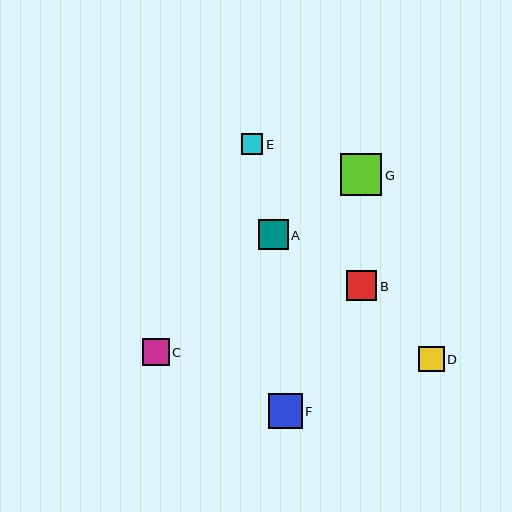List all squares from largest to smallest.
From largest to smallest: G, F, B, A, C, D, E.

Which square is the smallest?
Square E is the smallest with a size of approximately 21 pixels.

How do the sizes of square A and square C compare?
Square A and square C are approximately the same size.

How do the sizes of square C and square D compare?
Square C and square D are approximately the same size.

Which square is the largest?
Square G is the largest with a size of approximately 41 pixels.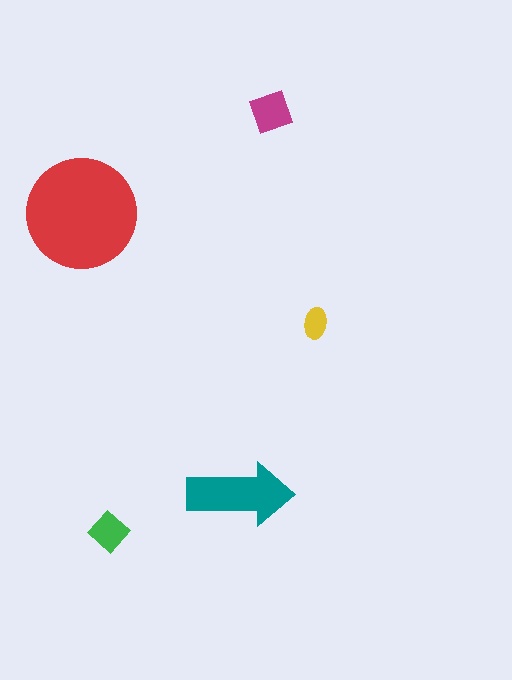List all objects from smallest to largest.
The yellow ellipse, the green diamond, the magenta diamond, the teal arrow, the red circle.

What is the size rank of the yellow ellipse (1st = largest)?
5th.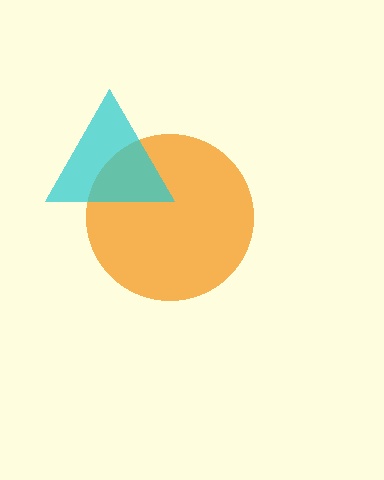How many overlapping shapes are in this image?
There are 2 overlapping shapes in the image.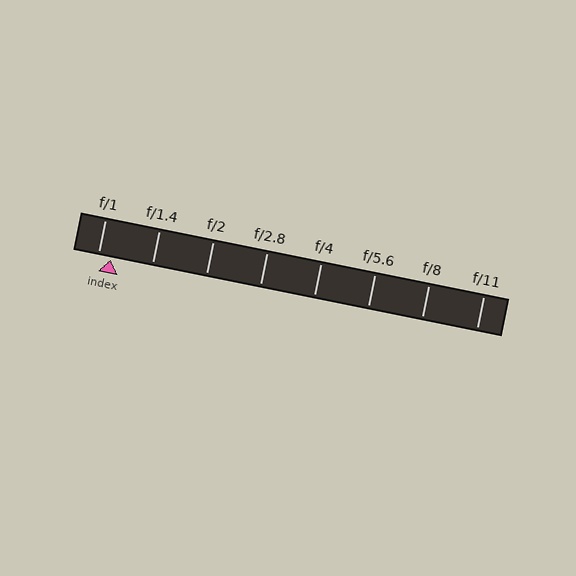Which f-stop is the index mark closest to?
The index mark is closest to f/1.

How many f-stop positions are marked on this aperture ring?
There are 8 f-stop positions marked.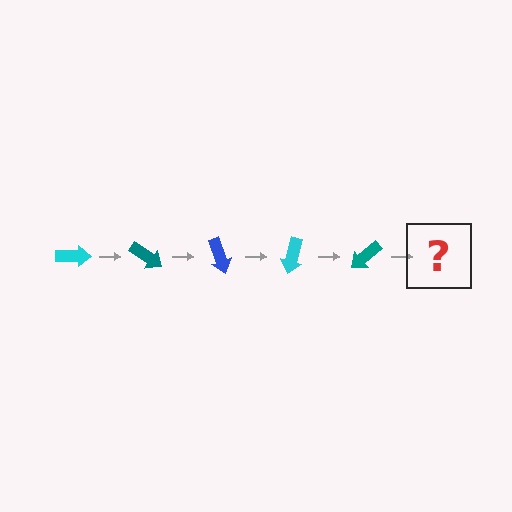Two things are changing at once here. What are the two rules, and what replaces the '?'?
The two rules are that it rotates 35 degrees each step and the color cycles through cyan, teal, and blue. The '?' should be a blue arrow, rotated 175 degrees from the start.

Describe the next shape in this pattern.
It should be a blue arrow, rotated 175 degrees from the start.